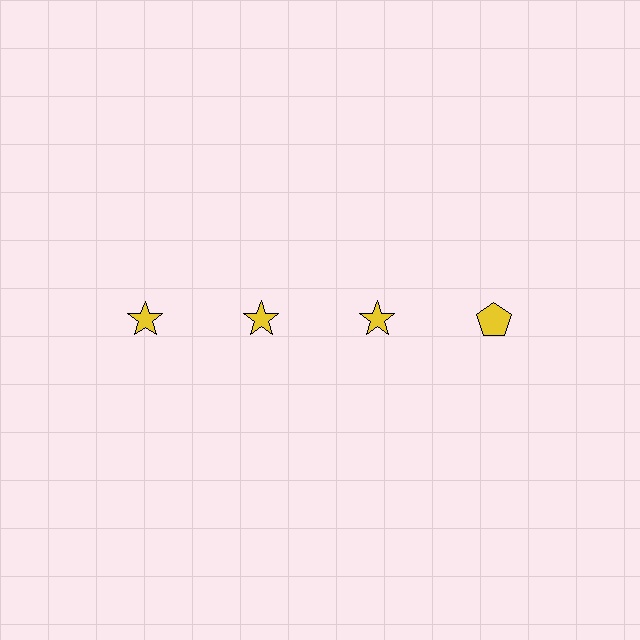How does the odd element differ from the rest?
It has a different shape: pentagon instead of star.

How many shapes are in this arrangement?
There are 4 shapes arranged in a grid pattern.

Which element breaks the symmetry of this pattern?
The yellow pentagon in the top row, second from right column breaks the symmetry. All other shapes are yellow stars.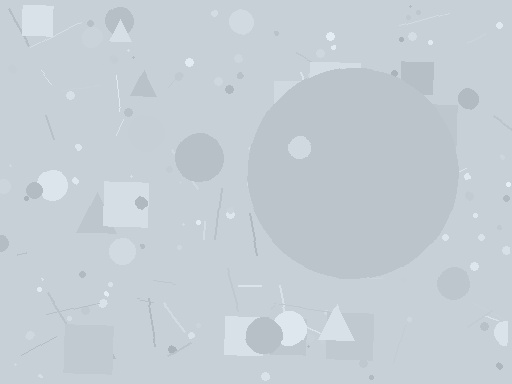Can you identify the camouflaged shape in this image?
The camouflaged shape is a circle.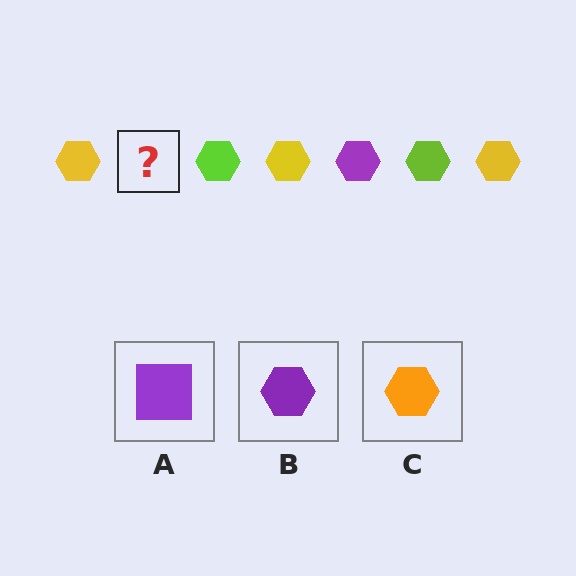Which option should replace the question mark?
Option B.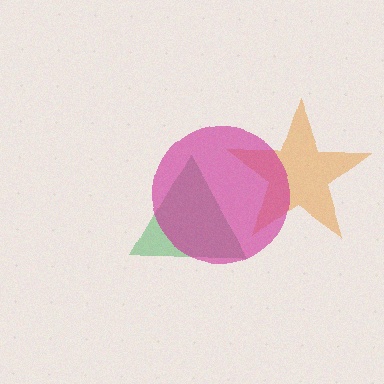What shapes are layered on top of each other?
The layered shapes are: a green triangle, an orange star, a magenta circle.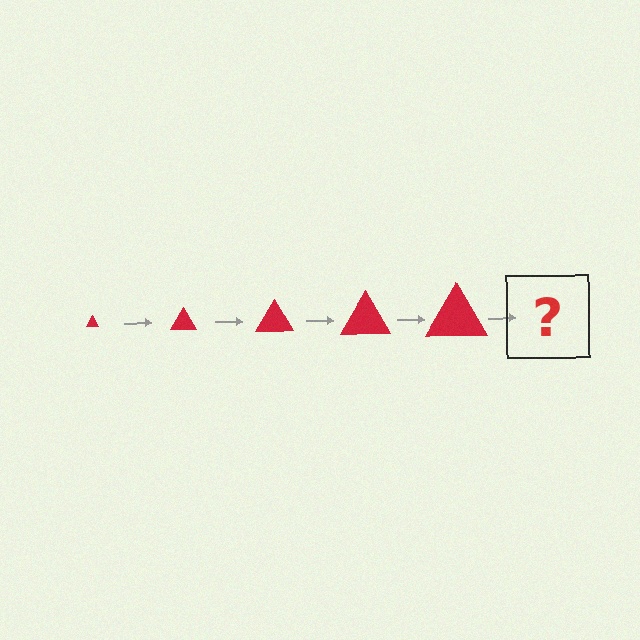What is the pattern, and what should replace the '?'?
The pattern is that the triangle gets progressively larger each step. The '?' should be a red triangle, larger than the previous one.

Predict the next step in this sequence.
The next step is a red triangle, larger than the previous one.